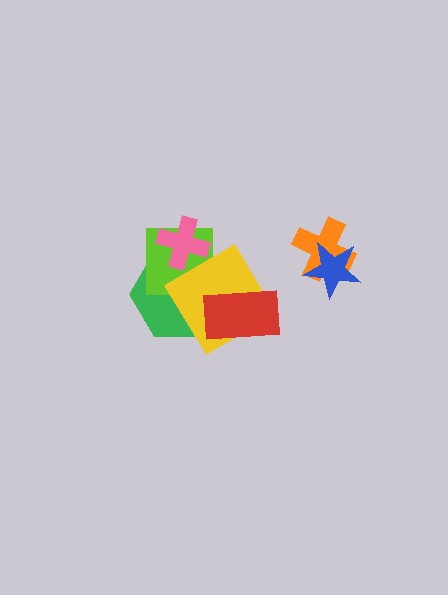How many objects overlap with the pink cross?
2 objects overlap with the pink cross.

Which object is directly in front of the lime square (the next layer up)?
The yellow diamond is directly in front of the lime square.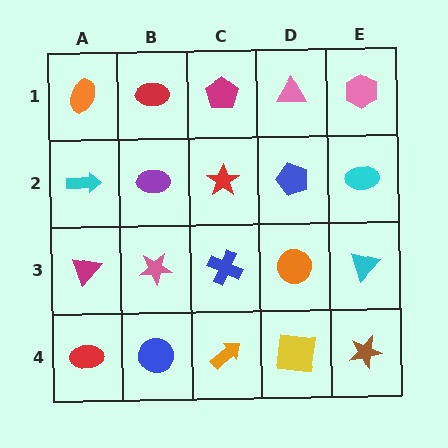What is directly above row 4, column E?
A cyan triangle.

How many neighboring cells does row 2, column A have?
3.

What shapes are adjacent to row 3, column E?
A cyan ellipse (row 2, column E), a brown star (row 4, column E), an orange circle (row 3, column D).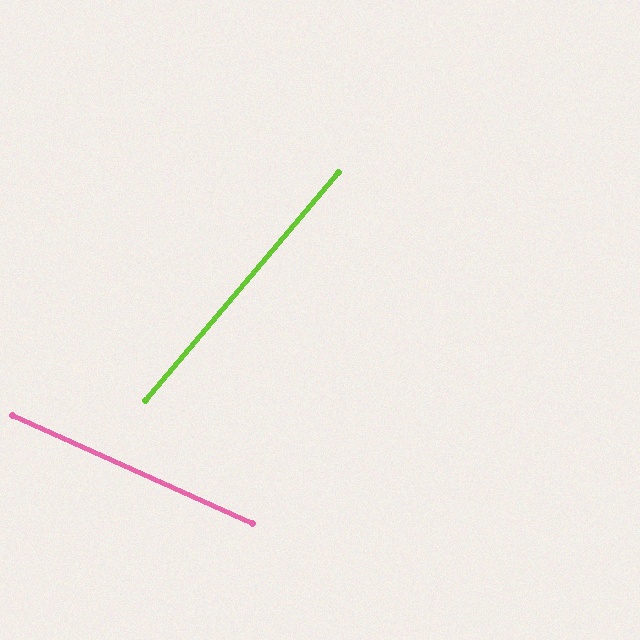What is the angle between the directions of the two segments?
Approximately 74 degrees.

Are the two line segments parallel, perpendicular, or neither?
Neither parallel nor perpendicular — they differ by about 74°.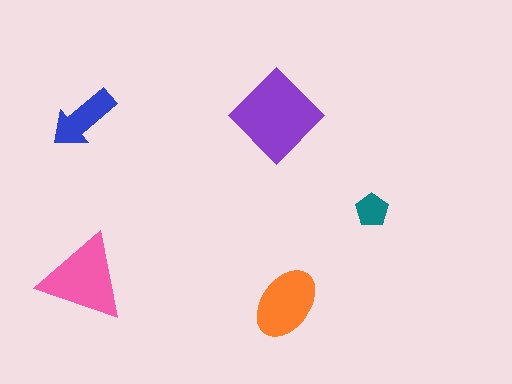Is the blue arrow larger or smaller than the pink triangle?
Smaller.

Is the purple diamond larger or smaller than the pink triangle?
Larger.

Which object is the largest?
The purple diamond.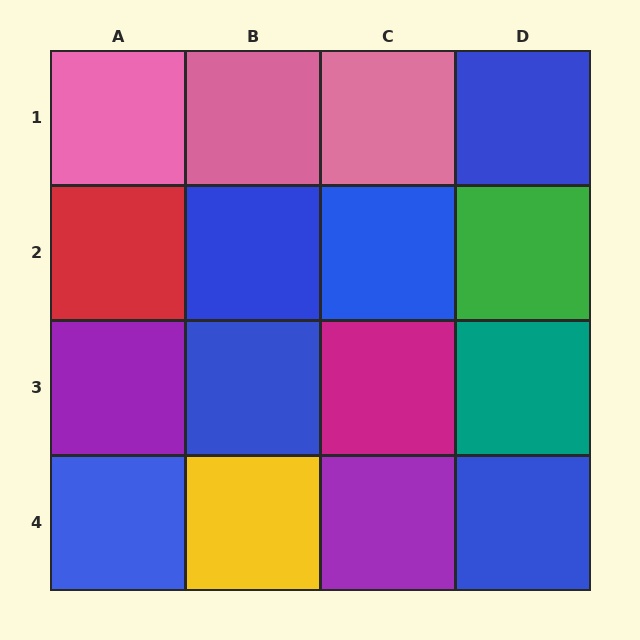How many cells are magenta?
1 cell is magenta.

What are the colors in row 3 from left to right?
Purple, blue, magenta, teal.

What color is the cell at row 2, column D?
Green.